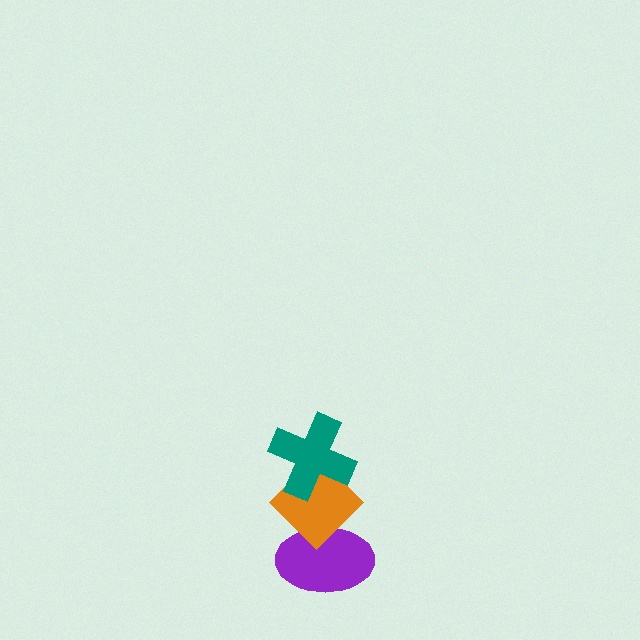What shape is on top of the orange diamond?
The teal cross is on top of the orange diamond.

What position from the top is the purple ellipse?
The purple ellipse is 3rd from the top.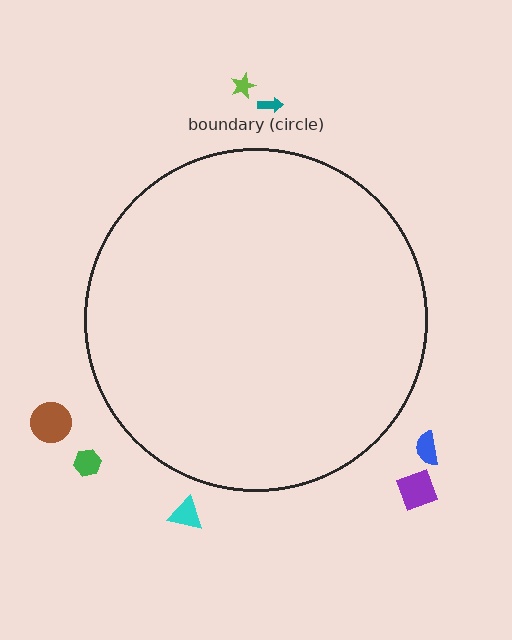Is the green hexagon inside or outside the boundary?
Outside.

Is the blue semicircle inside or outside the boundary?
Outside.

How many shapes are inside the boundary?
0 inside, 7 outside.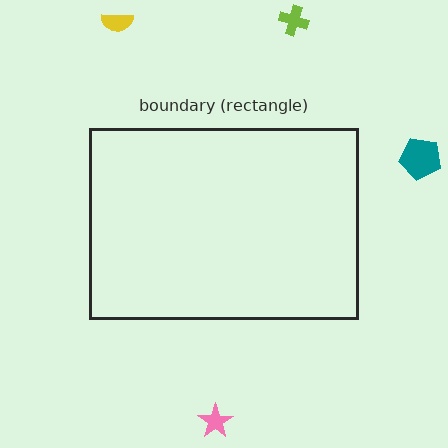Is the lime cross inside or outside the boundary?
Outside.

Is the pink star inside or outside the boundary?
Outside.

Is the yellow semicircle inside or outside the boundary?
Outside.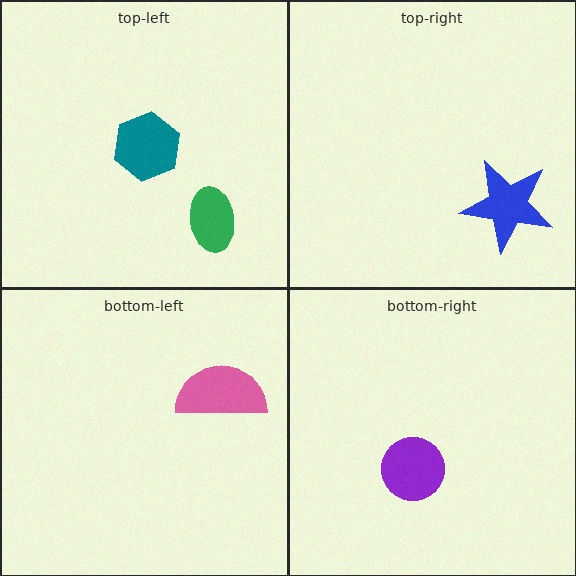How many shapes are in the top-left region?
2.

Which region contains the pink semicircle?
The bottom-left region.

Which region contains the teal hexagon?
The top-left region.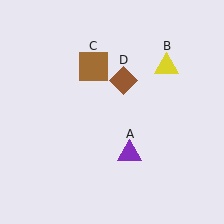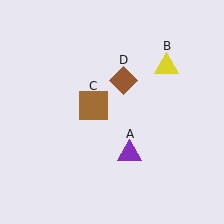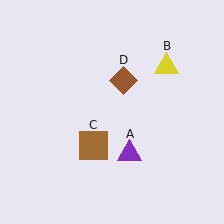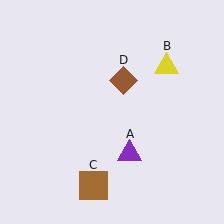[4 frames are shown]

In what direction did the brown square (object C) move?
The brown square (object C) moved down.